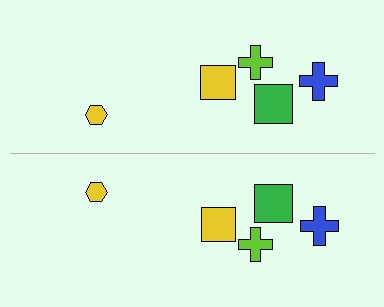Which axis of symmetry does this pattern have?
The pattern has a horizontal axis of symmetry running through the center of the image.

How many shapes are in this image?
There are 10 shapes in this image.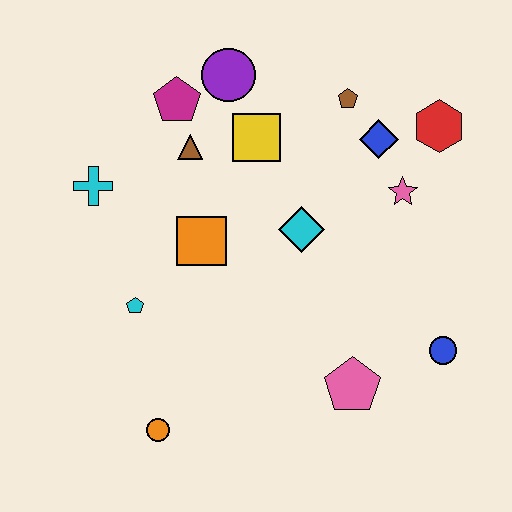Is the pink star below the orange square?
No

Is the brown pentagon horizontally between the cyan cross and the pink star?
Yes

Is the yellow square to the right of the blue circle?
No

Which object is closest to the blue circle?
The pink pentagon is closest to the blue circle.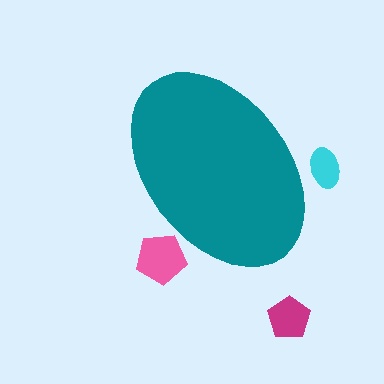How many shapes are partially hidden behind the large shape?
2 shapes are partially hidden.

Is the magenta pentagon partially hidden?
No, the magenta pentagon is fully visible.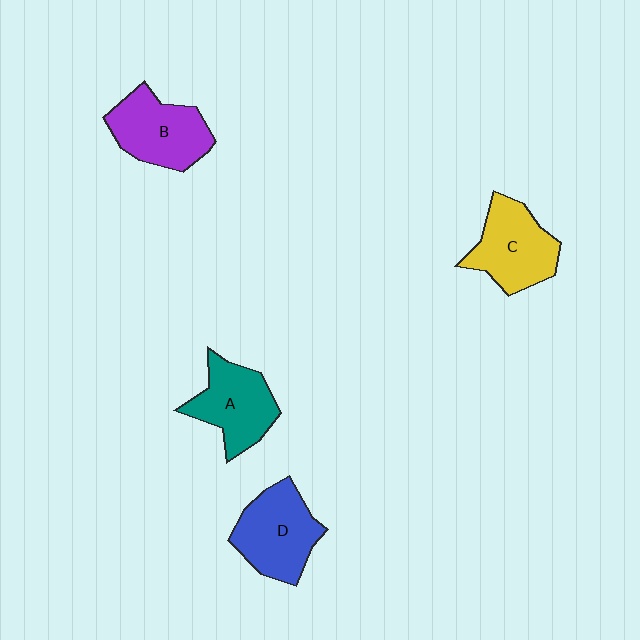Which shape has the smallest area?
Shape A (teal).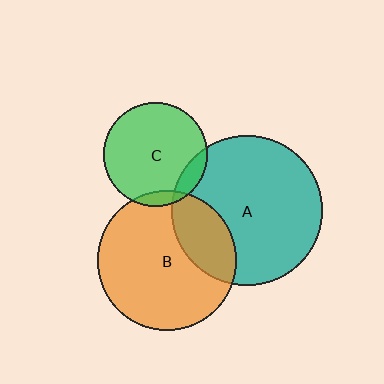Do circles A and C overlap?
Yes.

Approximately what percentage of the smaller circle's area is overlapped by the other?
Approximately 10%.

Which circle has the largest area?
Circle A (teal).